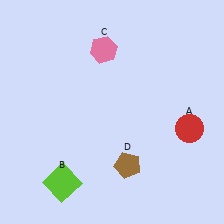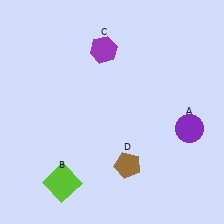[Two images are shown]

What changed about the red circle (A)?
In Image 1, A is red. In Image 2, it changed to purple.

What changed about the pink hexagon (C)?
In Image 1, C is pink. In Image 2, it changed to purple.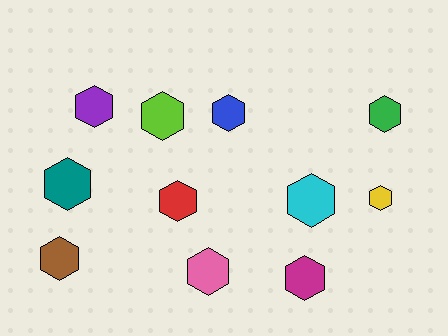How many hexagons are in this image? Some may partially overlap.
There are 11 hexagons.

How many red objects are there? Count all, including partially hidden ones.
There is 1 red object.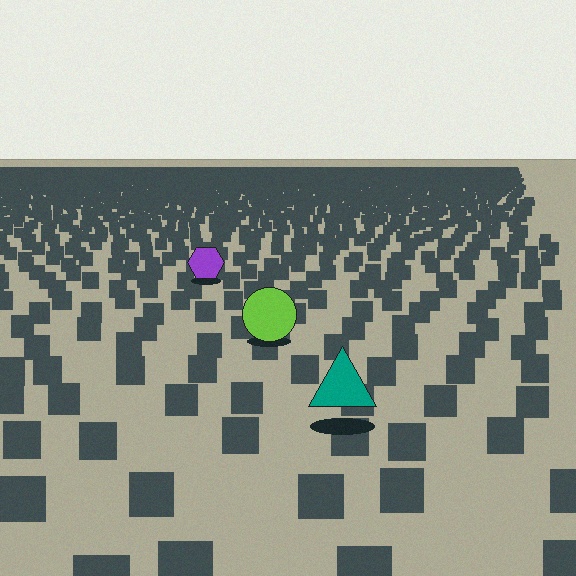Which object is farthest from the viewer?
The purple hexagon is farthest from the viewer. It appears smaller and the ground texture around it is denser.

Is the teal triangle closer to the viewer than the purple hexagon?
Yes. The teal triangle is closer — you can tell from the texture gradient: the ground texture is coarser near it.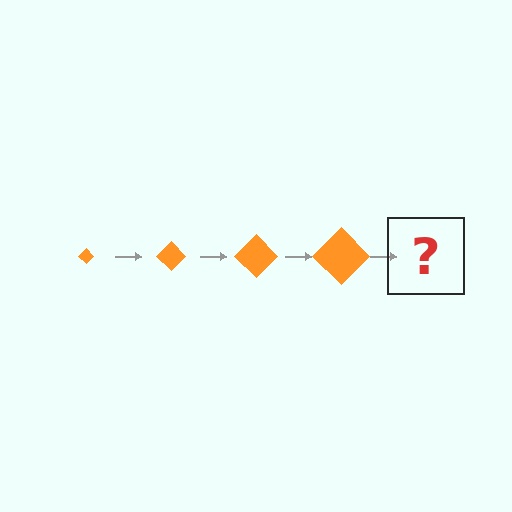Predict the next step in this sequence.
The next step is an orange diamond, larger than the previous one.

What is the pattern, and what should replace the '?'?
The pattern is that the diamond gets progressively larger each step. The '?' should be an orange diamond, larger than the previous one.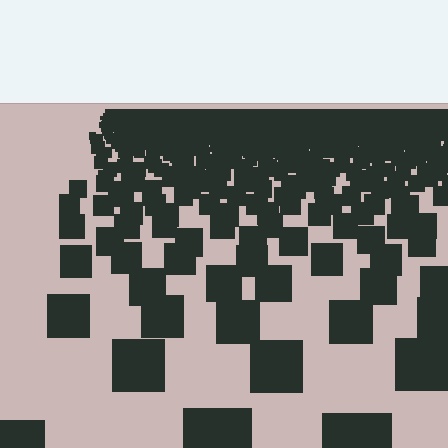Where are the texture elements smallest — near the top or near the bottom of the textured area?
Near the top.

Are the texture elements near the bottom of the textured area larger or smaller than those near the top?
Larger. Near the bottom, elements are closer to the viewer and appear at a bigger on-screen size.